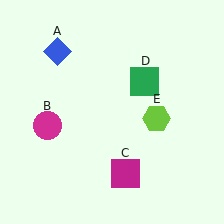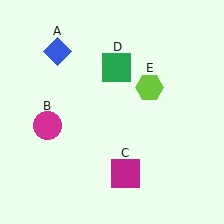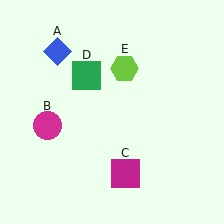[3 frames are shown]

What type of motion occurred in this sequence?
The green square (object D), lime hexagon (object E) rotated counterclockwise around the center of the scene.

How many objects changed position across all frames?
2 objects changed position: green square (object D), lime hexagon (object E).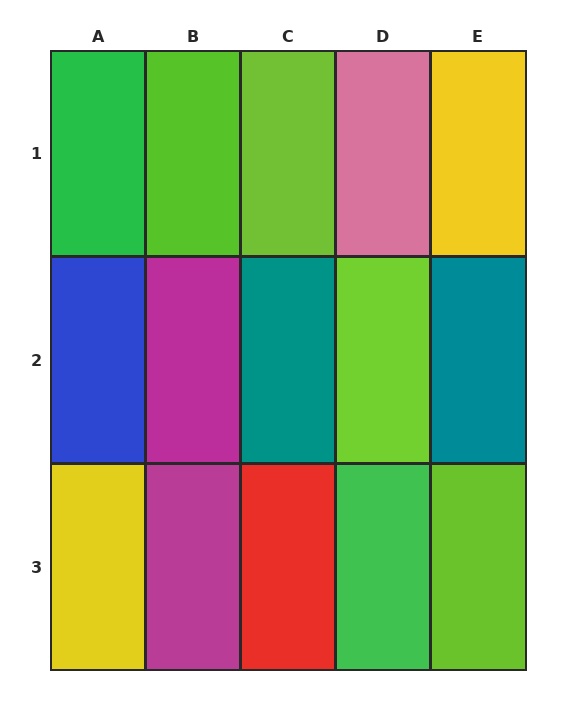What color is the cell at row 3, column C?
Red.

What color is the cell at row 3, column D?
Green.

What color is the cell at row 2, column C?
Teal.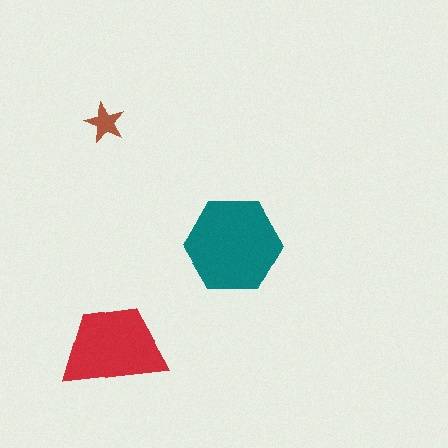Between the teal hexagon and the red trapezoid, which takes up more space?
The teal hexagon.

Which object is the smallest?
The brown star.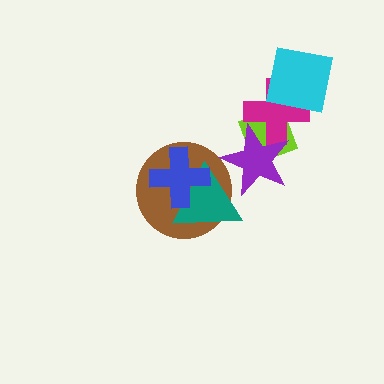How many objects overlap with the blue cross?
2 objects overlap with the blue cross.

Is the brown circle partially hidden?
Yes, it is partially covered by another shape.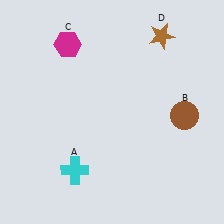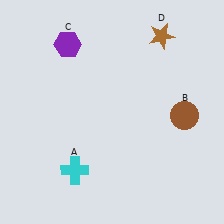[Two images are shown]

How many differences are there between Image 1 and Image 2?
There is 1 difference between the two images.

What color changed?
The hexagon (C) changed from magenta in Image 1 to purple in Image 2.